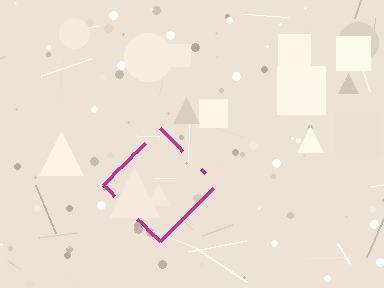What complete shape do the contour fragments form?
The contour fragments form a diamond.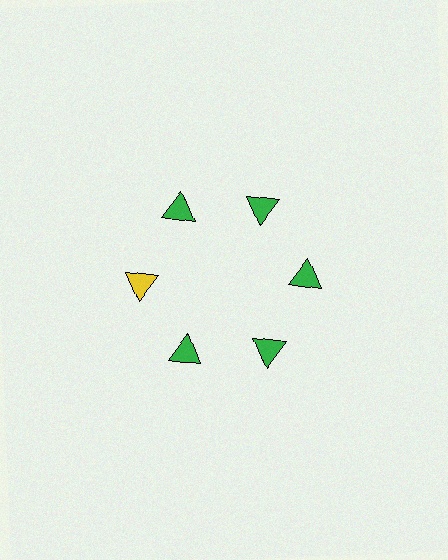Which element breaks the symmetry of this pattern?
The yellow triangle at roughly the 9 o'clock position breaks the symmetry. All other shapes are green triangles.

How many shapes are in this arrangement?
There are 6 shapes arranged in a ring pattern.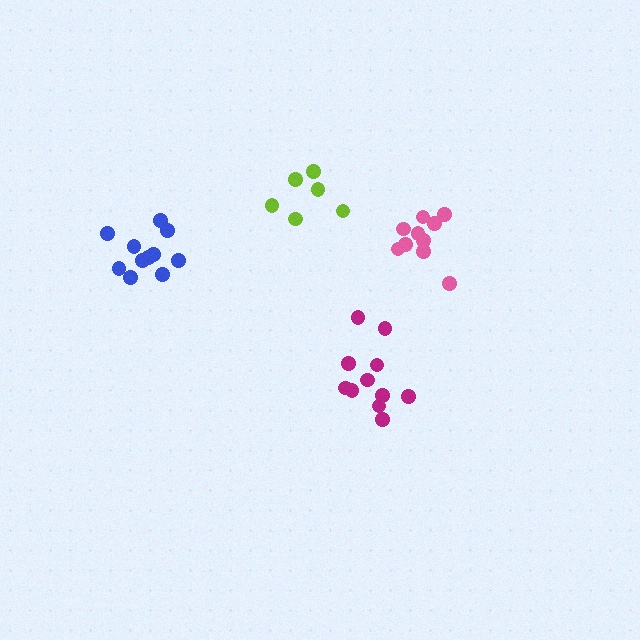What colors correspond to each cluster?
The clusters are colored: magenta, lime, pink, blue.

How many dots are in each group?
Group 1: 11 dots, Group 2: 6 dots, Group 3: 10 dots, Group 4: 11 dots (38 total).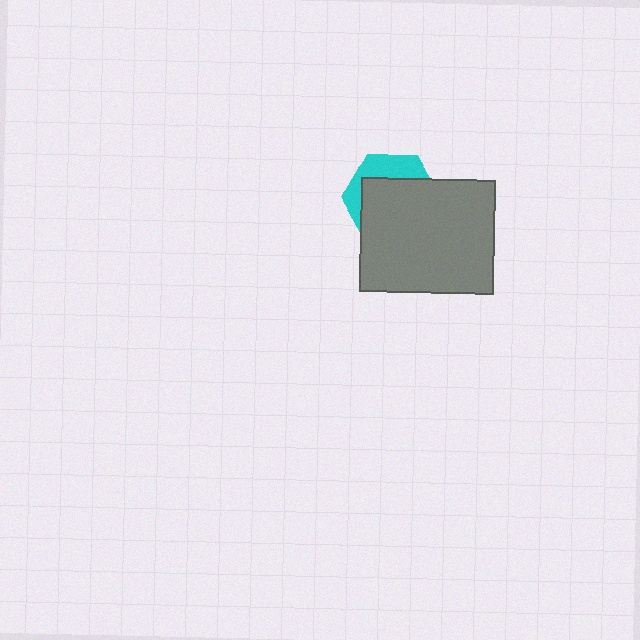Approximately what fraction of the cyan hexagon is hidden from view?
Roughly 70% of the cyan hexagon is hidden behind the gray rectangle.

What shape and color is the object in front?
The object in front is a gray rectangle.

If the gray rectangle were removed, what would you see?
You would see the complete cyan hexagon.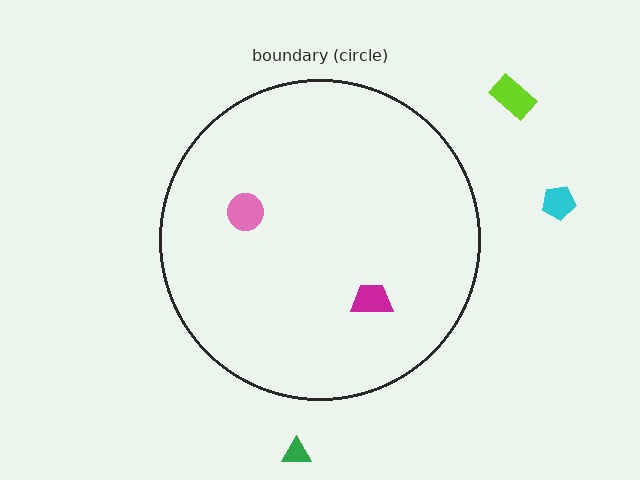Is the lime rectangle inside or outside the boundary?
Outside.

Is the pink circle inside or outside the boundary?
Inside.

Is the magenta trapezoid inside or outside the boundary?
Inside.